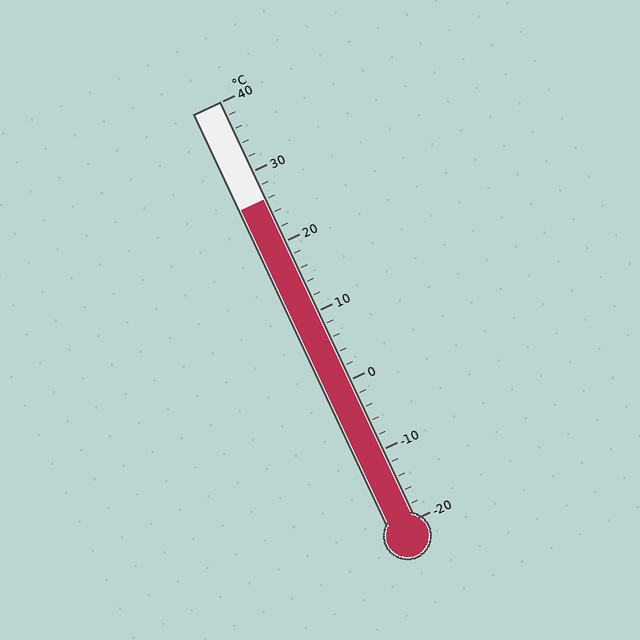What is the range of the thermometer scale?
The thermometer scale ranges from -20°C to 40°C.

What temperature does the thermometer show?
The thermometer shows approximately 26°C.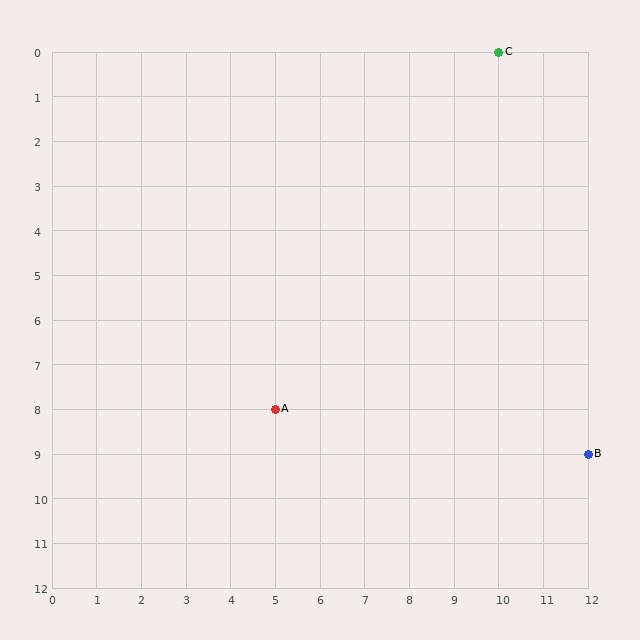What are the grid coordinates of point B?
Point B is at grid coordinates (12, 9).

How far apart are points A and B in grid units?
Points A and B are 7 columns and 1 row apart (about 7.1 grid units diagonally).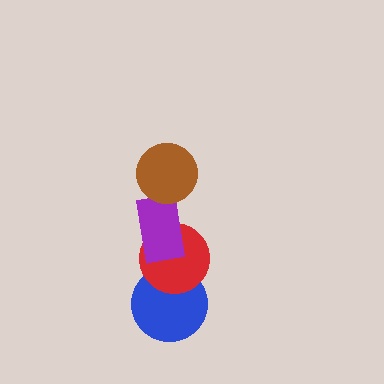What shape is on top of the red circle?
The purple rectangle is on top of the red circle.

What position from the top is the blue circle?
The blue circle is 4th from the top.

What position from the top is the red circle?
The red circle is 3rd from the top.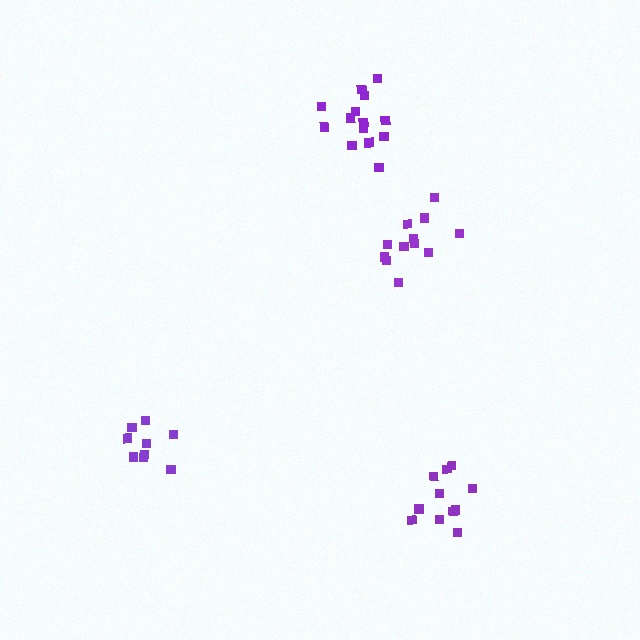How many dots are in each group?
Group 1: 12 dots, Group 2: 14 dots, Group 3: 11 dots, Group 4: 9 dots (46 total).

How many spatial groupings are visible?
There are 4 spatial groupings.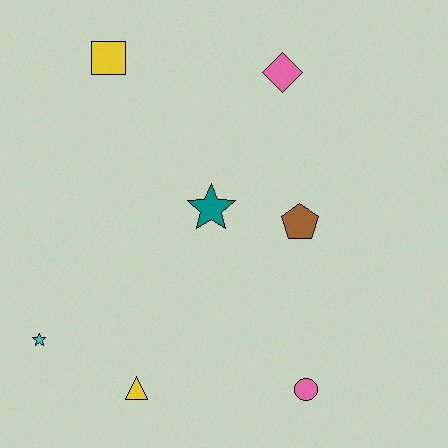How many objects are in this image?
There are 7 objects.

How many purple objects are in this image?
There are no purple objects.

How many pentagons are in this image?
There is 1 pentagon.